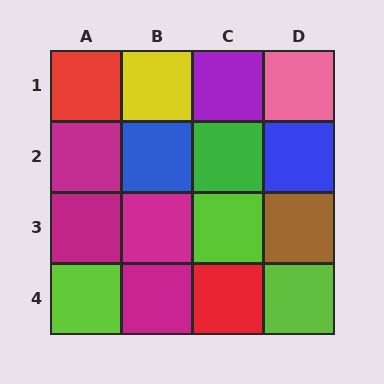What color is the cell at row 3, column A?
Magenta.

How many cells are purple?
1 cell is purple.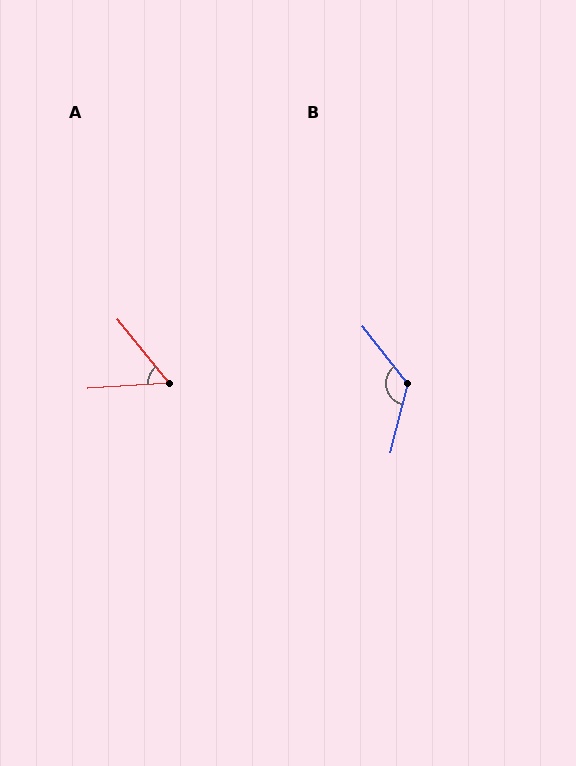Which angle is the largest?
B, at approximately 128 degrees.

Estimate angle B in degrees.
Approximately 128 degrees.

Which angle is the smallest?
A, at approximately 55 degrees.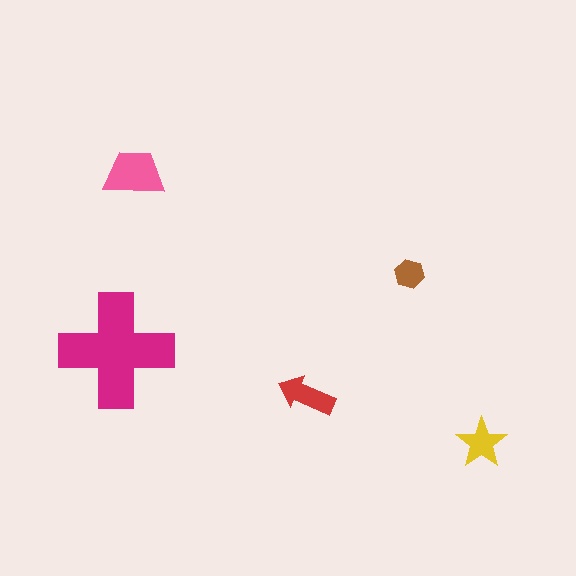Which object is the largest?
The magenta cross.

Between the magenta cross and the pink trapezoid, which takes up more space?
The magenta cross.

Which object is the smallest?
The brown hexagon.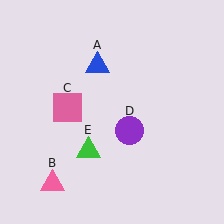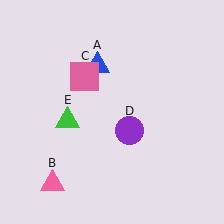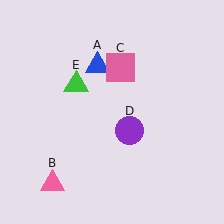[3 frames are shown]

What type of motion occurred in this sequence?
The pink square (object C), green triangle (object E) rotated clockwise around the center of the scene.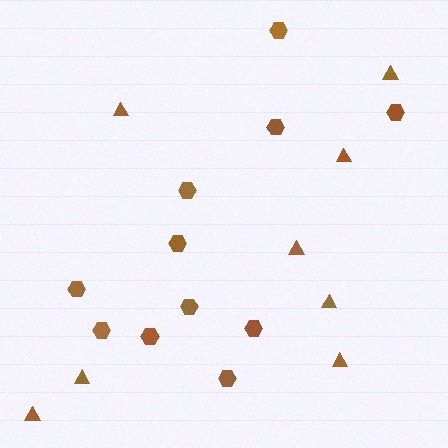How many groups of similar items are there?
There are 2 groups: one group of triangles (8) and one group of hexagons (11).